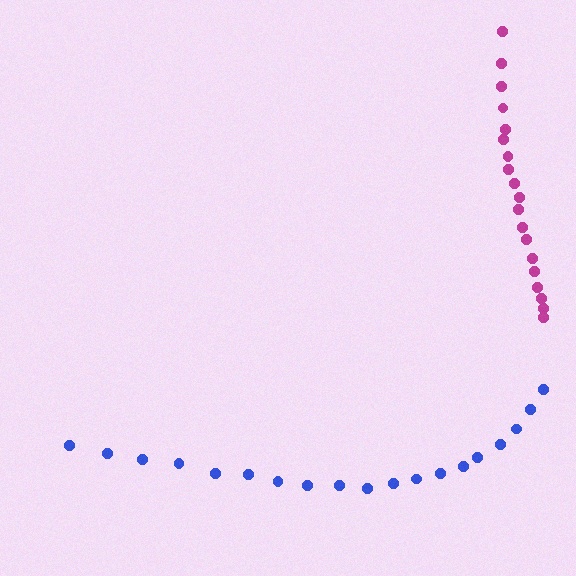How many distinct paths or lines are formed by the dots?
There are 2 distinct paths.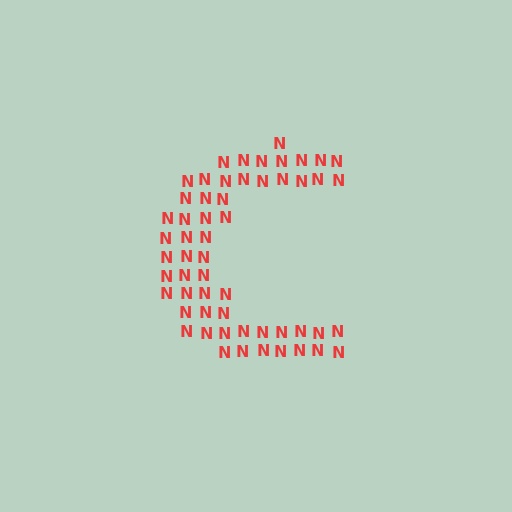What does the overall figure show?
The overall figure shows the letter C.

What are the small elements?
The small elements are letter N's.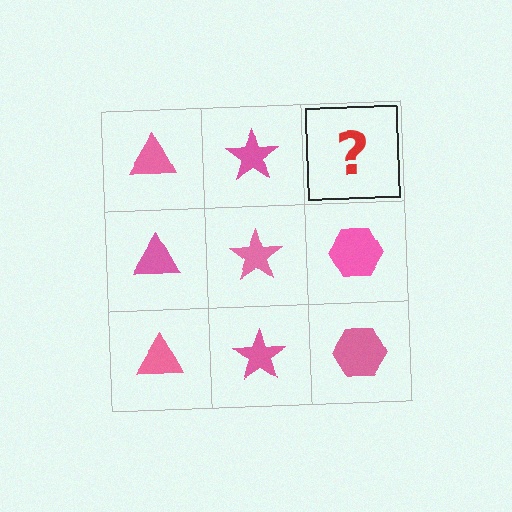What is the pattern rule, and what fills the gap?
The rule is that each column has a consistent shape. The gap should be filled with a pink hexagon.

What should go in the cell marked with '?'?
The missing cell should contain a pink hexagon.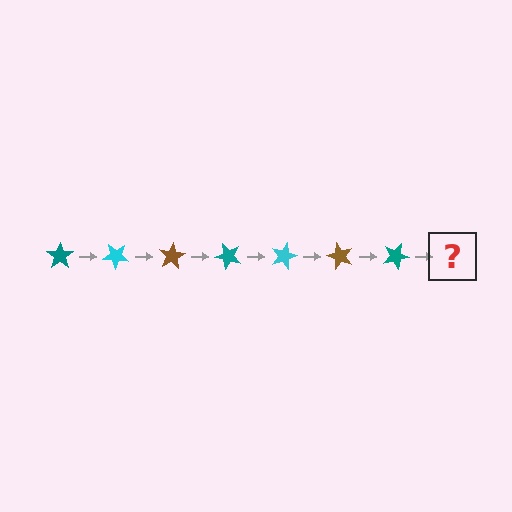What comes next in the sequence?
The next element should be a cyan star, rotated 280 degrees from the start.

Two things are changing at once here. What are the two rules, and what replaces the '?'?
The two rules are that it rotates 40 degrees each step and the color cycles through teal, cyan, and brown. The '?' should be a cyan star, rotated 280 degrees from the start.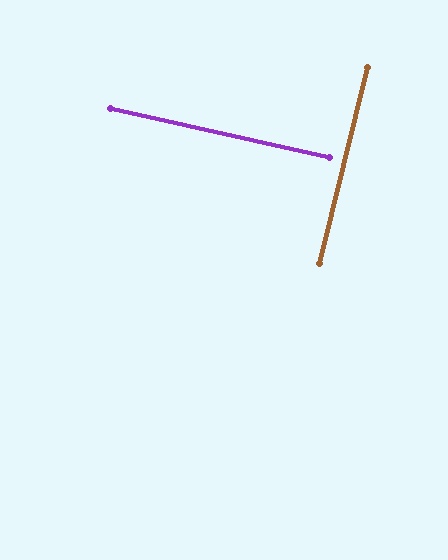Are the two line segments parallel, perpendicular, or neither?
Perpendicular — they meet at approximately 89°.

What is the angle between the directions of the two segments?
Approximately 89 degrees.